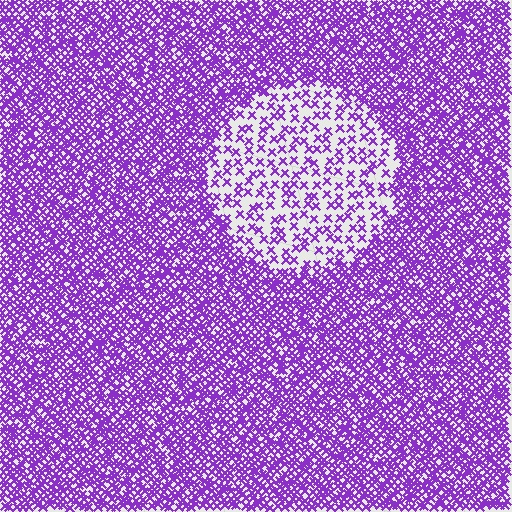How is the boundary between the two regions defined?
The boundary is defined by a change in element density (approximately 2.8x ratio). All elements are the same color, size, and shape.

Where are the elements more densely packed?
The elements are more densely packed outside the circle boundary.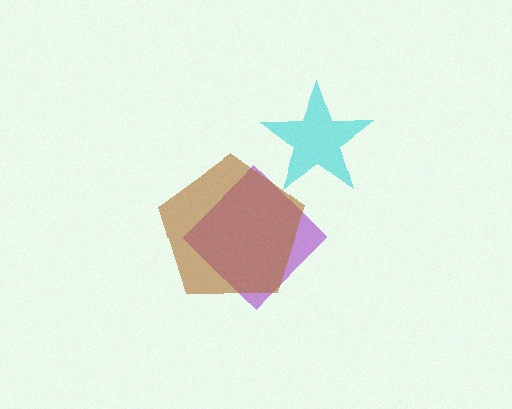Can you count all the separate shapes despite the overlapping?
Yes, there are 3 separate shapes.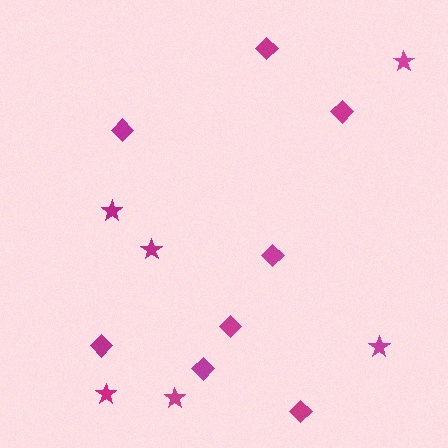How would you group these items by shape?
There are 2 groups: one group of stars (6) and one group of diamonds (8).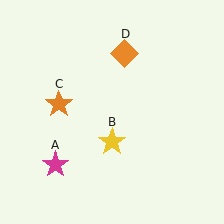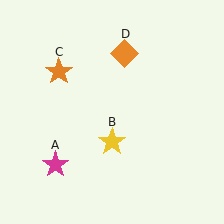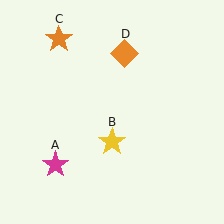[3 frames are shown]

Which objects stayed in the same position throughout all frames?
Magenta star (object A) and yellow star (object B) and orange diamond (object D) remained stationary.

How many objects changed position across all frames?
1 object changed position: orange star (object C).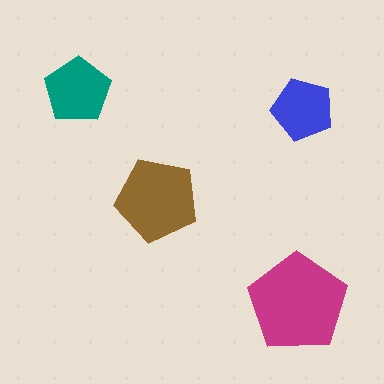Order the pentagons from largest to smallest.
the magenta one, the brown one, the teal one, the blue one.